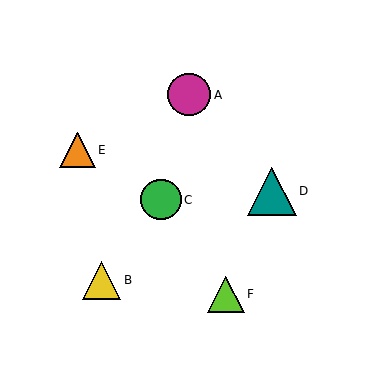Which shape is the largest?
The teal triangle (labeled D) is the largest.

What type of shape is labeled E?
Shape E is an orange triangle.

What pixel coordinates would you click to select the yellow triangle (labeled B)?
Click at (102, 280) to select the yellow triangle B.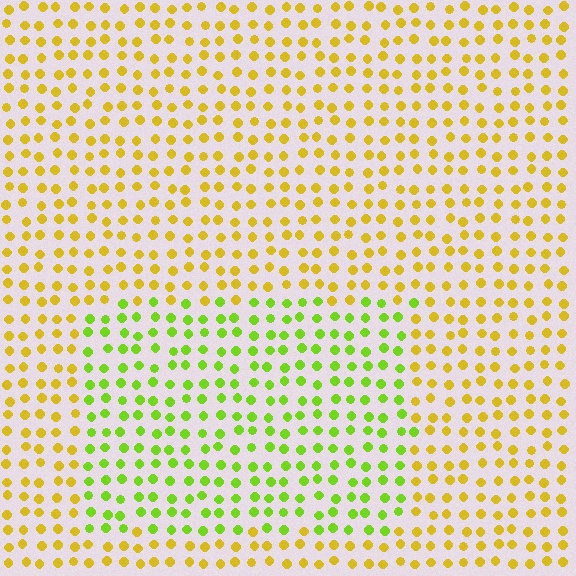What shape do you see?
I see a rectangle.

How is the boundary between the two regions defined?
The boundary is defined purely by a slight shift in hue (about 42 degrees). Spacing, size, and orientation are identical on both sides.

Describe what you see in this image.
The image is filled with small yellow elements in a uniform arrangement. A rectangle-shaped region is visible where the elements are tinted to a slightly different hue, forming a subtle color boundary.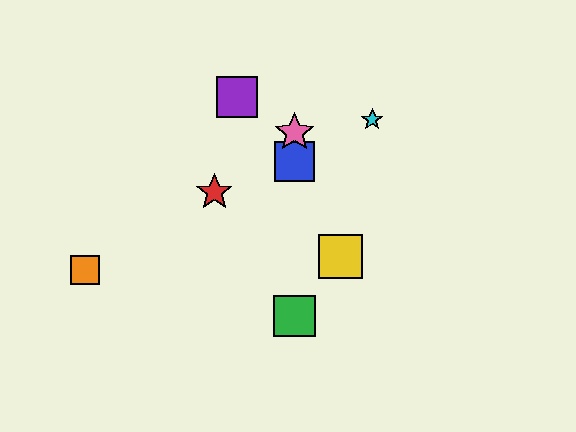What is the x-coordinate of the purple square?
The purple square is at x≈237.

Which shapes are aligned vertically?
The blue square, the green square, the pink star are aligned vertically.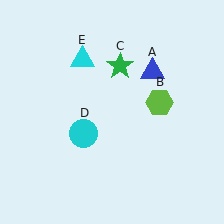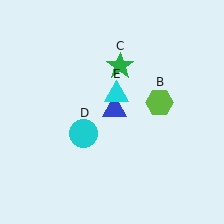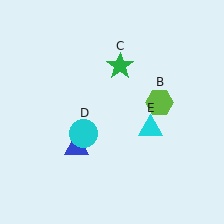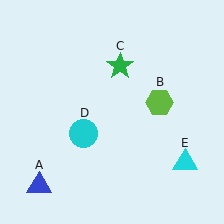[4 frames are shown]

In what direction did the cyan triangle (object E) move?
The cyan triangle (object E) moved down and to the right.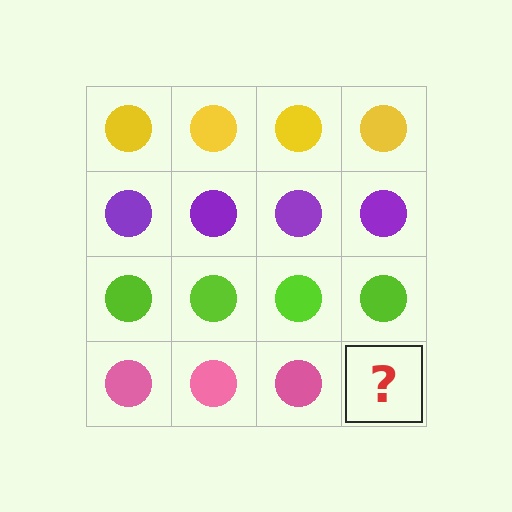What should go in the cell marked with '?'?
The missing cell should contain a pink circle.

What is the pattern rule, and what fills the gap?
The rule is that each row has a consistent color. The gap should be filled with a pink circle.